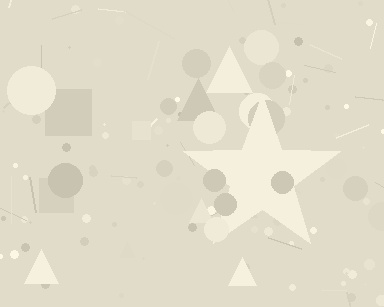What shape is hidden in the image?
A star is hidden in the image.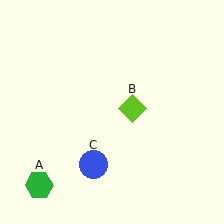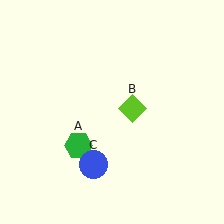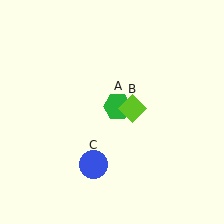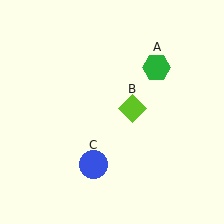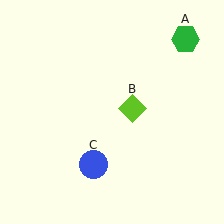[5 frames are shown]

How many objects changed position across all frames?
1 object changed position: green hexagon (object A).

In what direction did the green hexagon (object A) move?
The green hexagon (object A) moved up and to the right.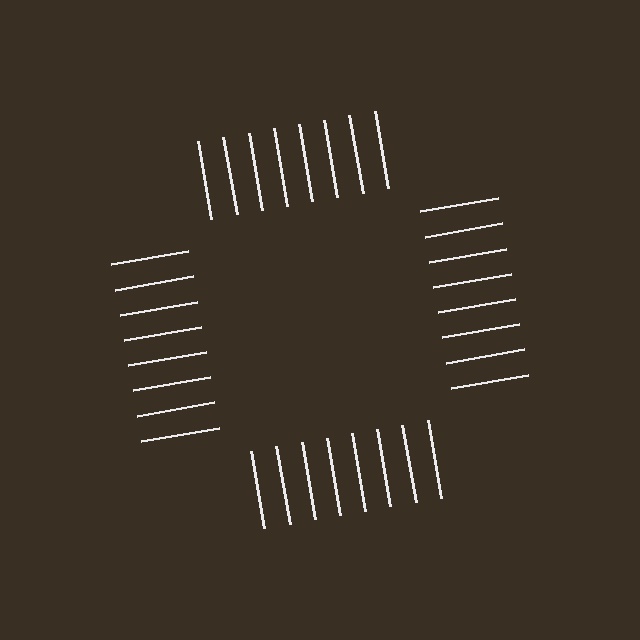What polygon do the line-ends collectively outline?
An illusory square — the line segments terminate on its edges but no continuous stroke is drawn.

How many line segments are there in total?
32 — 8 along each of the 4 edges.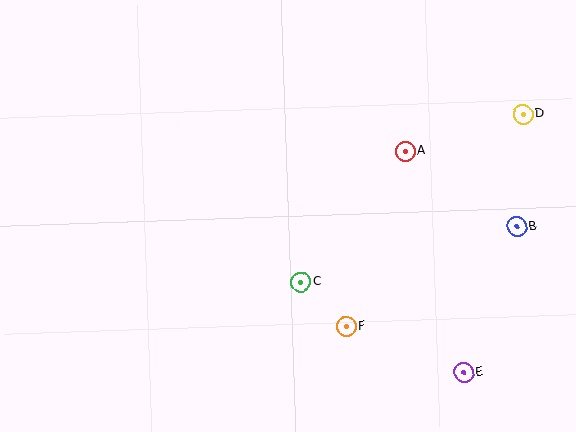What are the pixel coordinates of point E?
Point E is at (464, 372).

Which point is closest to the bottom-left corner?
Point C is closest to the bottom-left corner.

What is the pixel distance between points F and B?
The distance between F and B is 198 pixels.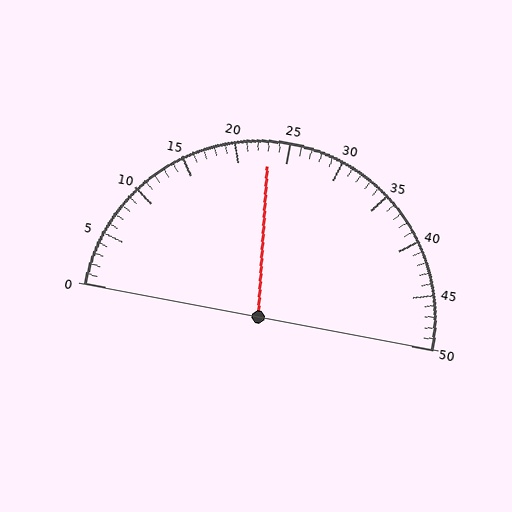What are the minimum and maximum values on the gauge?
The gauge ranges from 0 to 50.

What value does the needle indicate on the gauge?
The needle indicates approximately 23.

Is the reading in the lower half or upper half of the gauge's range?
The reading is in the lower half of the range (0 to 50).